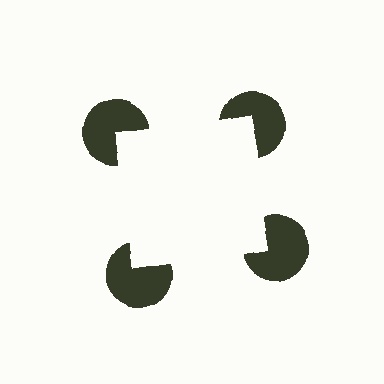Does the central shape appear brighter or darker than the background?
It typically appears slightly brighter than the background, even though no actual brightness change is drawn.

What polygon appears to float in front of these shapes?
An illusory square — its edges are inferred from the aligned wedge cuts in the pac-man discs, not physically drawn.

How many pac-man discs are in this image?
There are 4 — one at each vertex of the illusory square.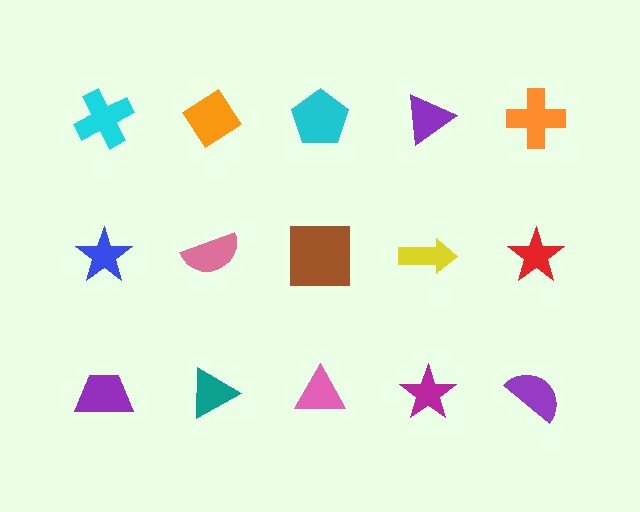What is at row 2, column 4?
A yellow arrow.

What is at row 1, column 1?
A cyan cross.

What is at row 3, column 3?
A pink triangle.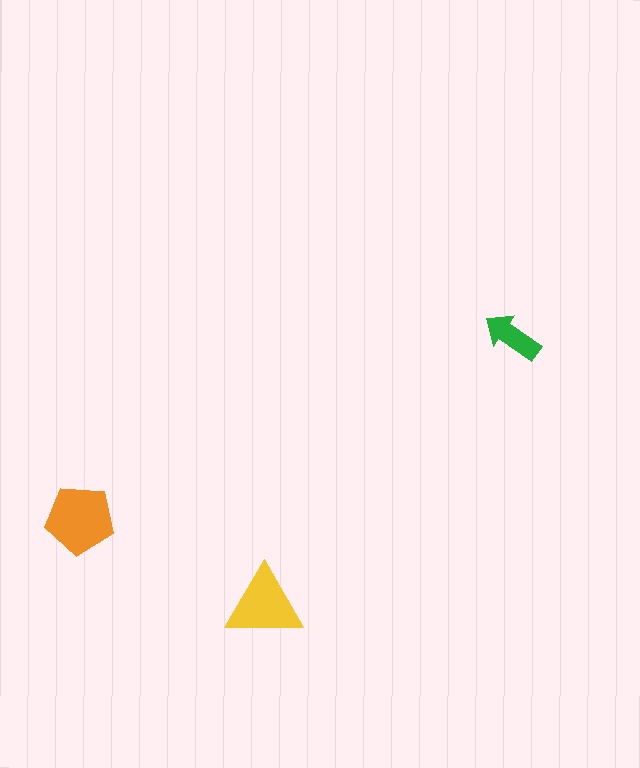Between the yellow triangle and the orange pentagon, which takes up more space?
The orange pentagon.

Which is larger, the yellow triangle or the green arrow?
The yellow triangle.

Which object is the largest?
The orange pentagon.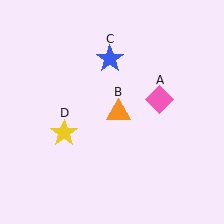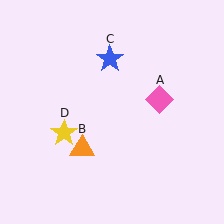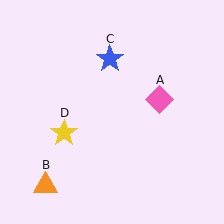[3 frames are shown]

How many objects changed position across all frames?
1 object changed position: orange triangle (object B).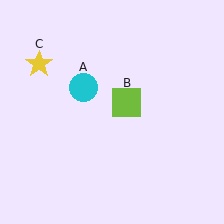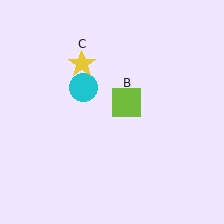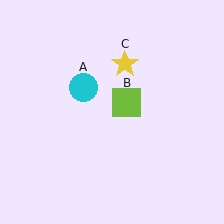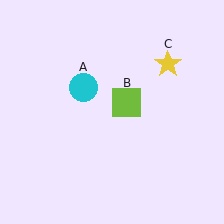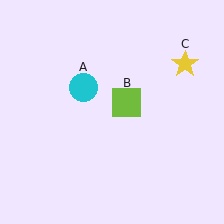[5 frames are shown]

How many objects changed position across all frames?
1 object changed position: yellow star (object C).